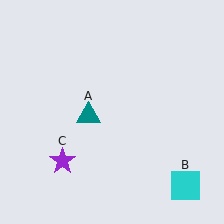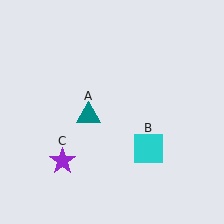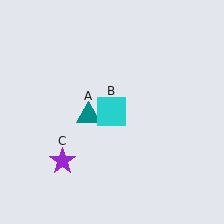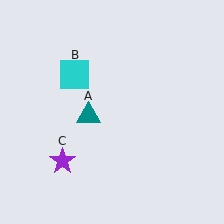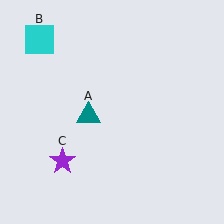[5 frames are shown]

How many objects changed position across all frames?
1 object changed position: cyan square (object B).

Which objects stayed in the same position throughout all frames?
Teal triangle (object A) and purple star (object C) remained stationary.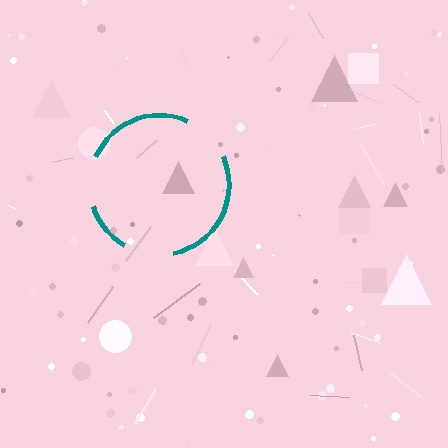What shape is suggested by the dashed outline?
The dashed outline suggests a circle.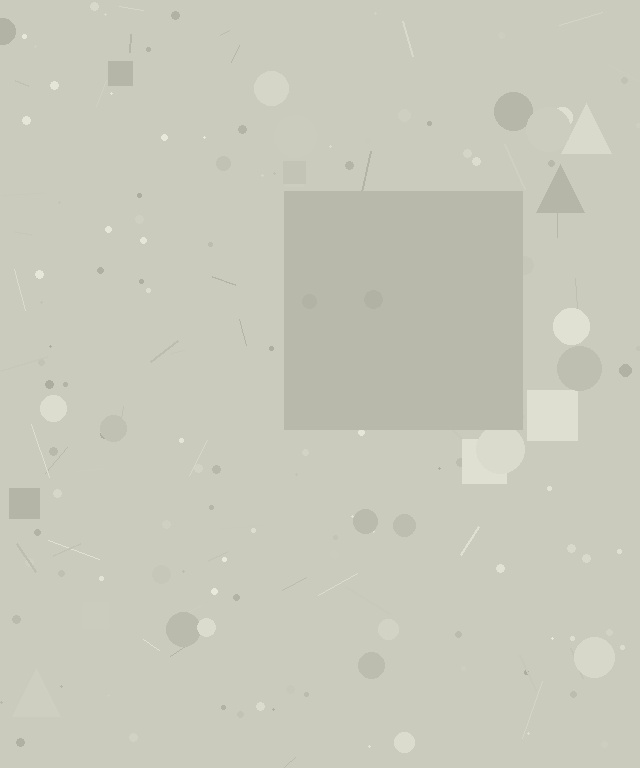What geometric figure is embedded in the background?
A square is embedded in the background.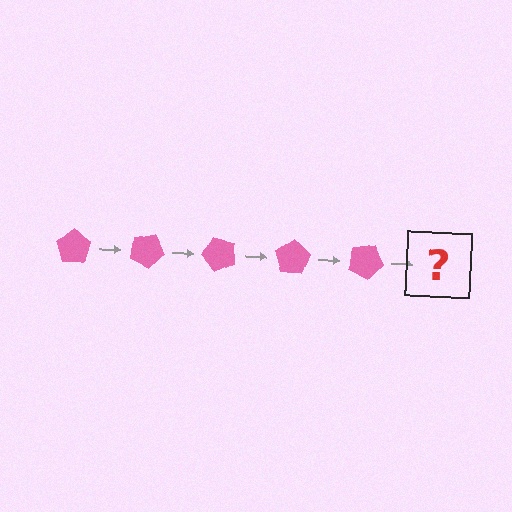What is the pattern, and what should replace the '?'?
The pattern is that the pentagon rotates 25 degrees each step. The '?' should be a pink pentagon rotated 125 degrees.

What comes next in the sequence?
The next element should be a pink pentagon rotated 125 degrees.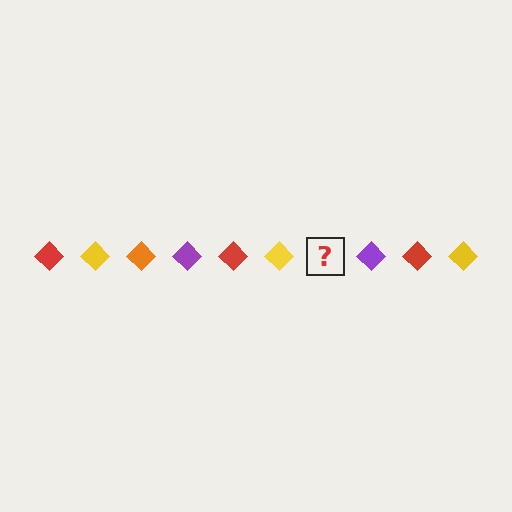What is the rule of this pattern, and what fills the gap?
The rule is that the pattern cycles through red, yellow, orange, purple diamonds. The gap should be filled with an orange diamond.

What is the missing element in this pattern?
The missing element is an orange diamond.